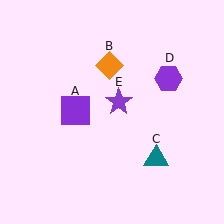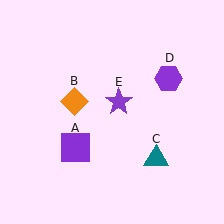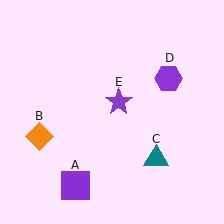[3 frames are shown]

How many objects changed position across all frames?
2 objects changed position: purple square (object A), orange diamond (object B).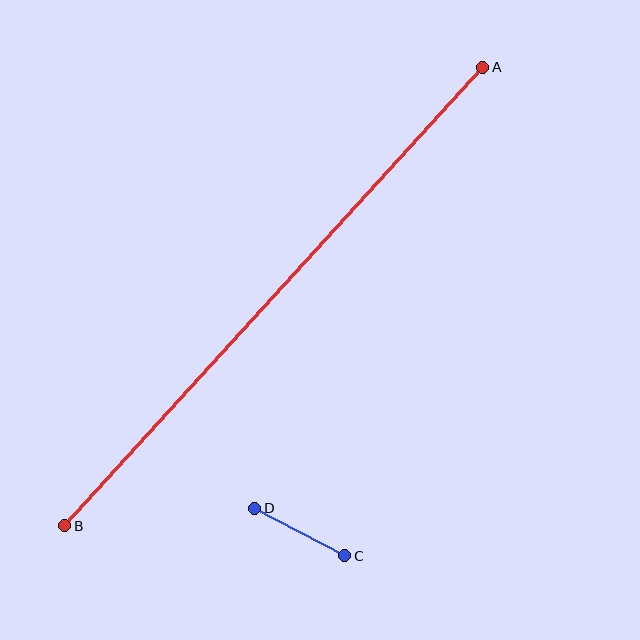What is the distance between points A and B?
The distance is approximately 620 pixels.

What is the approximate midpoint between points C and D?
The midpoint is at approximately (300, 532) pixels.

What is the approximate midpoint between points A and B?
The midpoint is at approximately (274, 296) pixels.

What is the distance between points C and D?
The distance is approximately 102 pixels.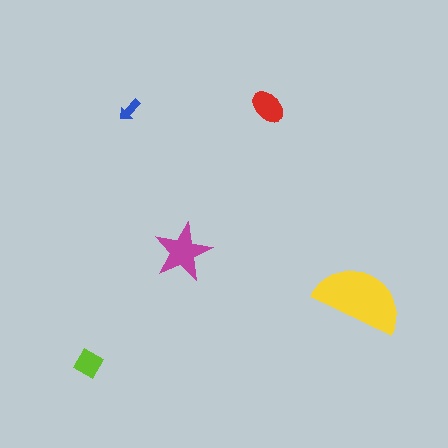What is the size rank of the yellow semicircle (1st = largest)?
1st.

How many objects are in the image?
There are 5 objects in the image.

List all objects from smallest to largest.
The blue arrow, the lime diamond, the red ellipse, the magenta star, the yellow semicircle.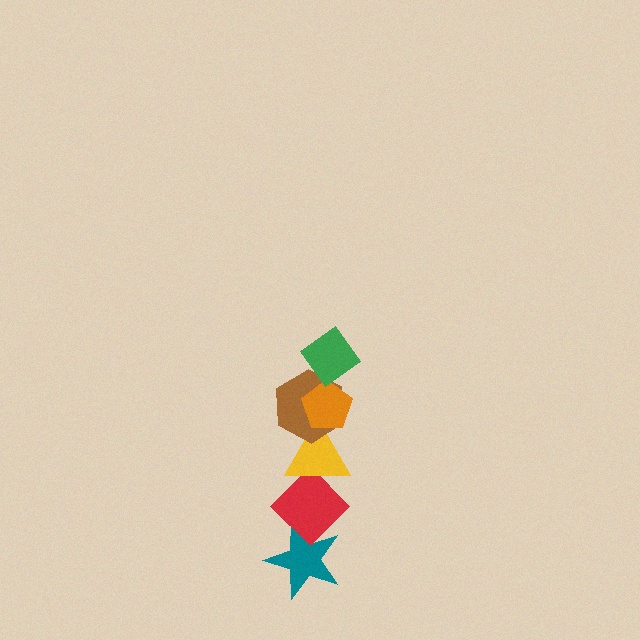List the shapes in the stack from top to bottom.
From top to bottom: the green diamond, the orange pentagon, the brown hexagon, the yellow triangle, the red diamond, the teal star.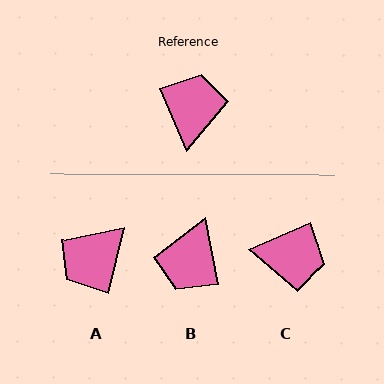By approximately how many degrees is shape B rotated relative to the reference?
Approximately 168 degrees counter-clockwise.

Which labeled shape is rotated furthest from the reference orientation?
B, about 168 degrees away.